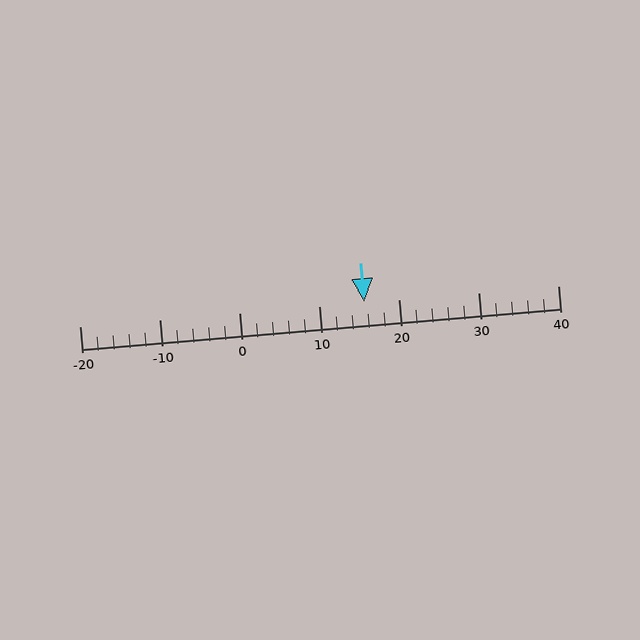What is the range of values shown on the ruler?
The ruler shows values from -20 to 40.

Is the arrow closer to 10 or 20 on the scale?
The arrow is closer to 20.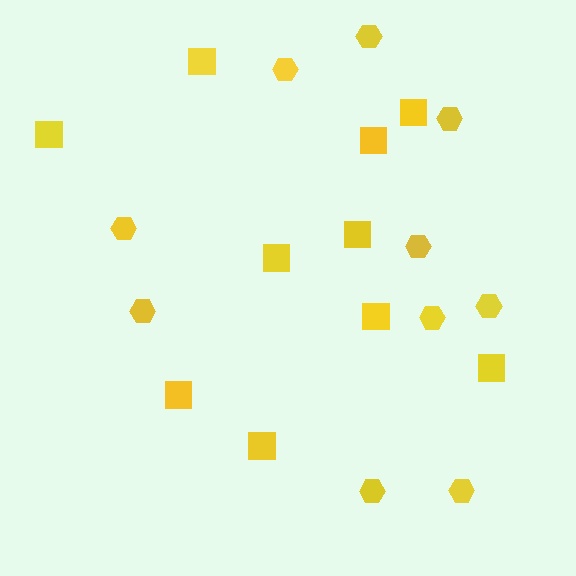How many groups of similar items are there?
There are 2 groups: one group of hexagons (10) and one group of squares (10).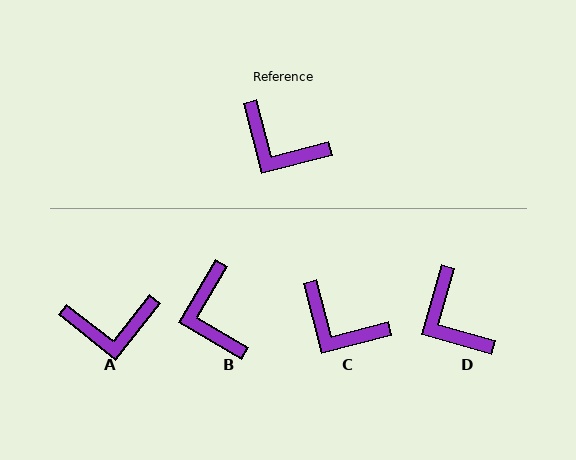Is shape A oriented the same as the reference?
No, it is off by about 37 degrees.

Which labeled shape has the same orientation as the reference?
C.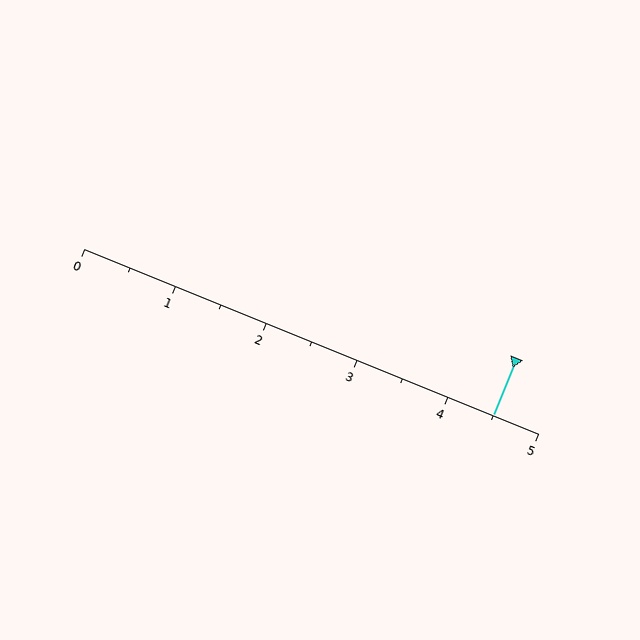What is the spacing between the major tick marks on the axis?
The major ticks are spaced 1 apart.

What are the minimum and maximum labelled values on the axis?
The axis runs from 0 to 5.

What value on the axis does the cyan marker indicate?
The marker indicates approximately 4.5.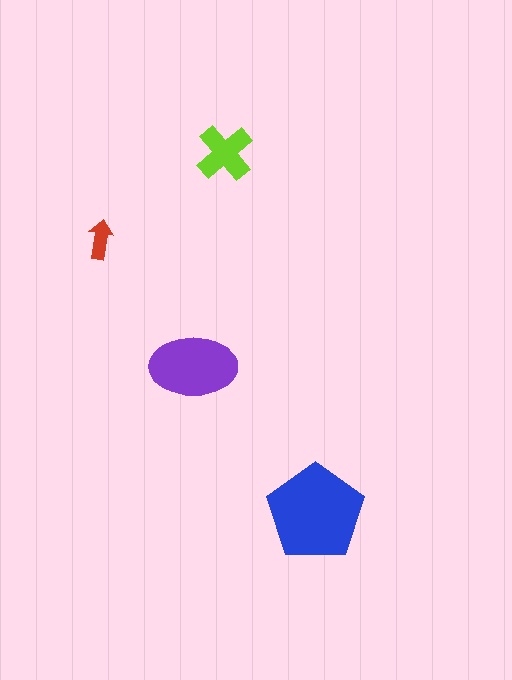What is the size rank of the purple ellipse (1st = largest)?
2nd.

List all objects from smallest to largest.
The red arrow, the lime cross, the purple ellipse, the blue pentagon.